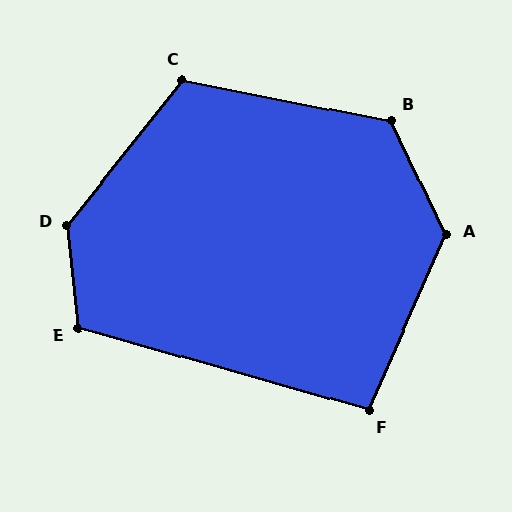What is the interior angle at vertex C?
Approximately 117 degrees (obtuse).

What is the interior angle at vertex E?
Approximately 112 degrees (obtuse).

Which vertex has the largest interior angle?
D, at approximately 135 degrees.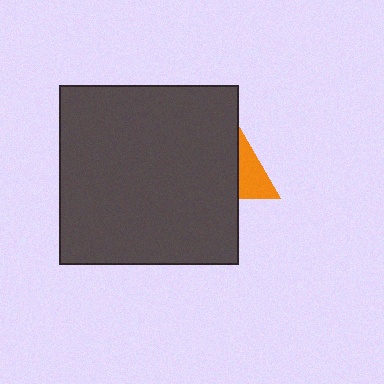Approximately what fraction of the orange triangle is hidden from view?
Roughly 68% of the orange triangle is hidden behind the dark gray square.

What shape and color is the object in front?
The object in front is a dark gray square.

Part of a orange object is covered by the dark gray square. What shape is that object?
It is a triangle.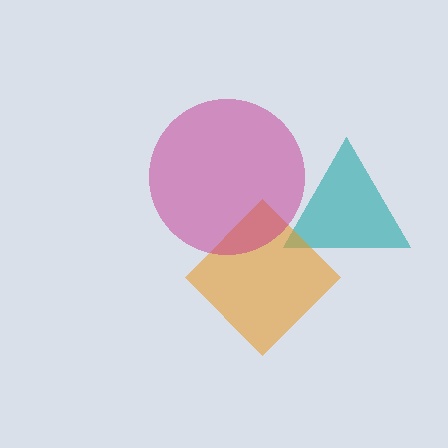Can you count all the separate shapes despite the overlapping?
Yes, there are 3 separate shapes.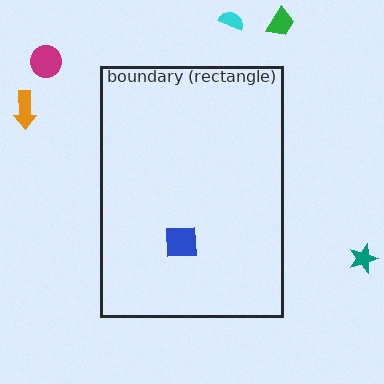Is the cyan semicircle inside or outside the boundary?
Outside.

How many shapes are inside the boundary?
1 inside, 5 outside.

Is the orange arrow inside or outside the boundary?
Outside.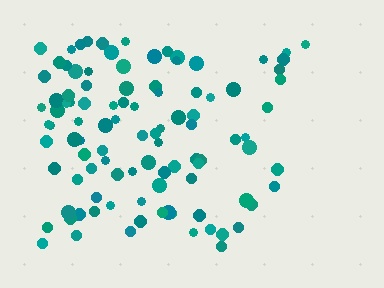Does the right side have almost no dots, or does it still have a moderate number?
Still a moderate number, just noticeably fewer than the left.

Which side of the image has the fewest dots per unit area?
The right.